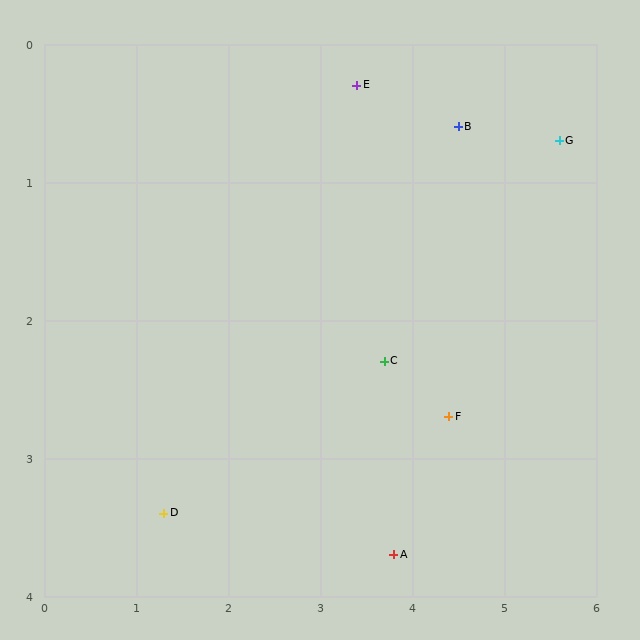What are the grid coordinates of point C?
Point C is at approximately (3.7, 2.3).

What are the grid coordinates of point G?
Point G is at approximately (5.6, 0.7).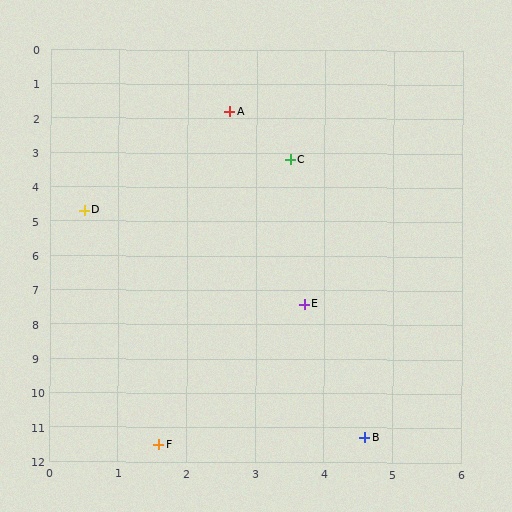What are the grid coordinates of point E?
Point E is at approximately (3.7, 7.4).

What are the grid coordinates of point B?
Point B is at approximately (4.6, 11.3).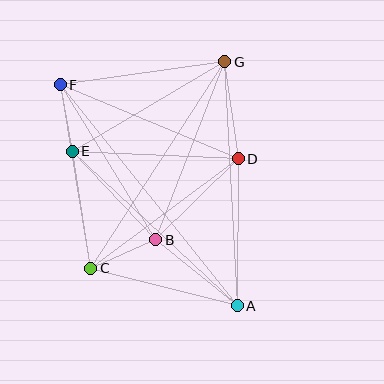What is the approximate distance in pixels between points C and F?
The distance between C and F is approximately 186 pixels.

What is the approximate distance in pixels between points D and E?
The distance between D and E is approximately 166 pixels.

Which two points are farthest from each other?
Points A and F are farthest from each other.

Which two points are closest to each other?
Points E and F are closest to each other.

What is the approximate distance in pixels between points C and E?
The distance between C and E is approximately 119 pixels.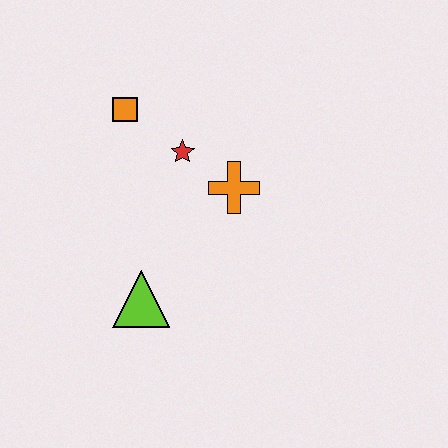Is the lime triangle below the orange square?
Yes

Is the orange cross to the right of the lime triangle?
Yes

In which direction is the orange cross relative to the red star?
The orange cross is to the right of the red star.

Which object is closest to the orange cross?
The red star is closest to the orange cross.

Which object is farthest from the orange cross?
The lime triangle is farthest from the orange cross.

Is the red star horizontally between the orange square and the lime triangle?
No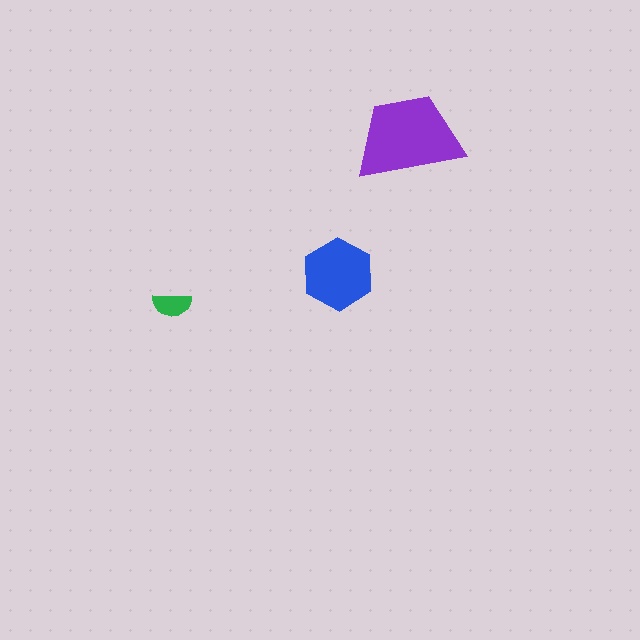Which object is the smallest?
The green semicircle.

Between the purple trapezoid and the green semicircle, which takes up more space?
The purple trapezoid.